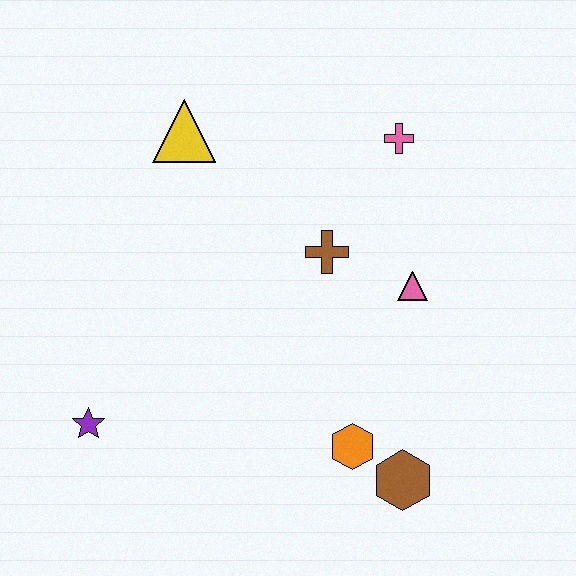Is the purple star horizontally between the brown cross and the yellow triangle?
No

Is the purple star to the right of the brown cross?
No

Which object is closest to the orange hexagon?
The brown hexagon is closest to the orange hexagon.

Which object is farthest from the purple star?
The pink cross is farthest from the purple star.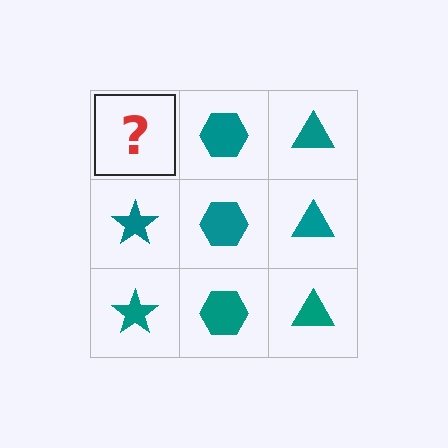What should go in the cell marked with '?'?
The missing cell should contain a teal star.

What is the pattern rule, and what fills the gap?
The rule is that each column has a consistent shape. The gap should be filled with a teal star.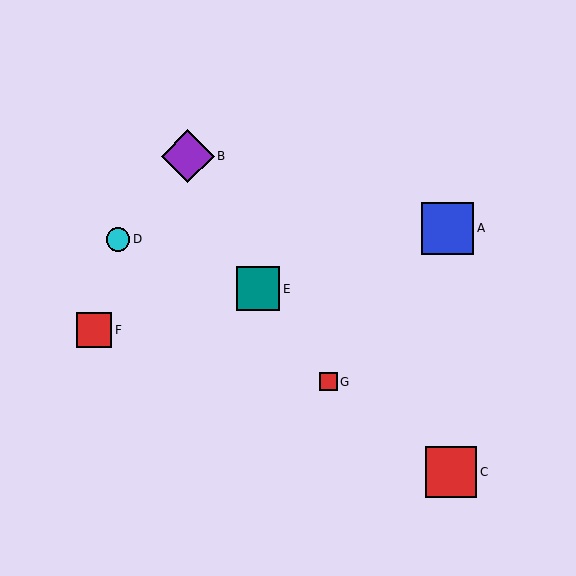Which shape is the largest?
The purple diamond (labeled B) is the largest.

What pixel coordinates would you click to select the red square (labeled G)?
Click at (328, 382) to select the red square G.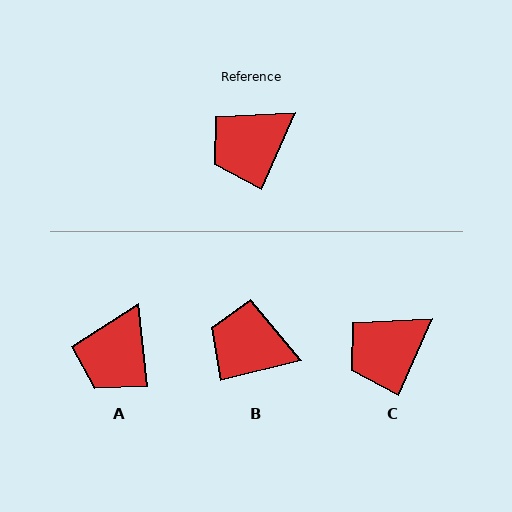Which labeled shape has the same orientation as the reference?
C.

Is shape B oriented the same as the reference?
No, it is off by about 53 degrees.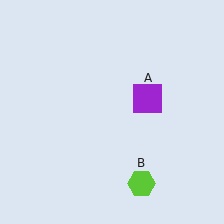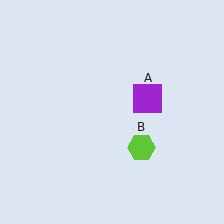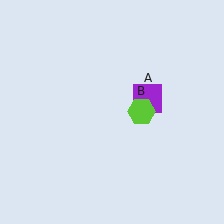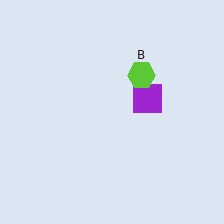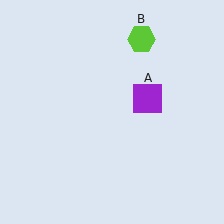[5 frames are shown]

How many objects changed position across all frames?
1 object changed position: lime hexagon (object B).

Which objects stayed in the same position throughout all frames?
Purple square (object A) remained stationary.